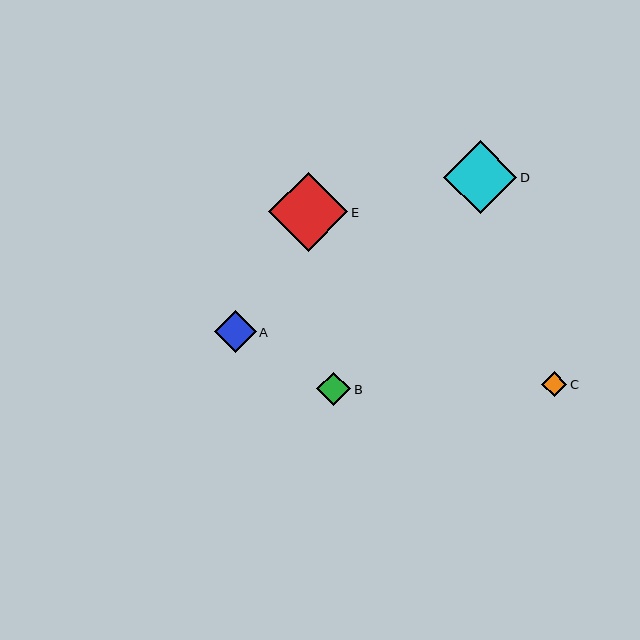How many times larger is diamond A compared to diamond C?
Diamond A is approximately 1.7 times the size of diamond C.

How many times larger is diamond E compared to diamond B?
Diamond E is approximately 2.3 times the size of diamond B.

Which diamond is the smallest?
Diamond C is the smallest with a size of approximately 25 pixels.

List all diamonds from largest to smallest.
From largest to smallest: E, D, A, B, C.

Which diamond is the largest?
Diamond E is the largest with a size of approximately 79 pixels.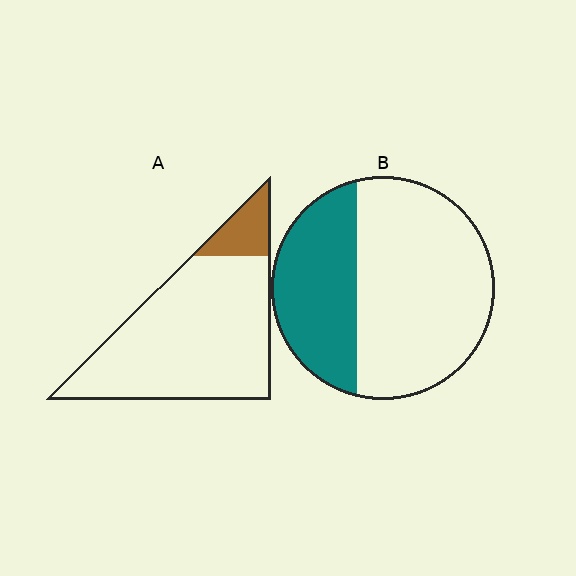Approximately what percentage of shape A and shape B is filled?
A is approximately 15% and B is approximately 35%.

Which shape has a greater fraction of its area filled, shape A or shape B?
Shape B.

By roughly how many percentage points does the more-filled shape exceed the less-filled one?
By roughly 25 percentage points (B over A).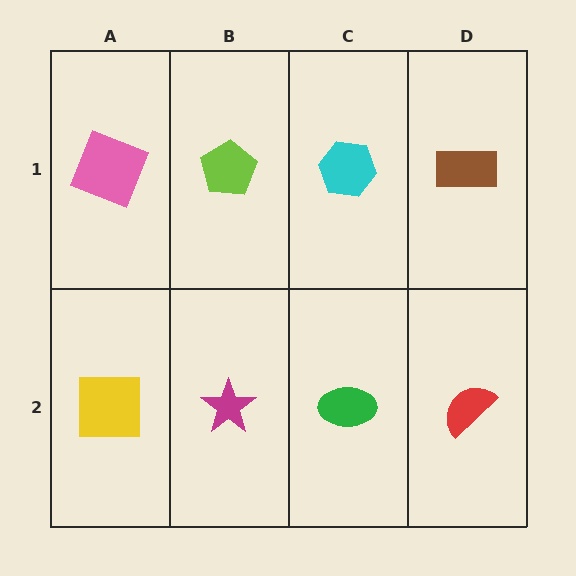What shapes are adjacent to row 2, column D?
A brown rectangle (row 1, column D), a green ellipse (row 2, column C).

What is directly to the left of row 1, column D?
A cyan hexagon.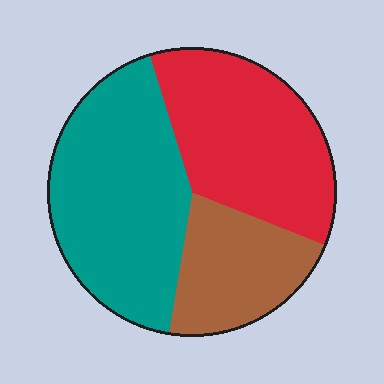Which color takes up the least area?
Brown, at roughly 20%.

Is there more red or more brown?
Red.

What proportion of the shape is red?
Red takes up about three eighths (3/8) of the shape.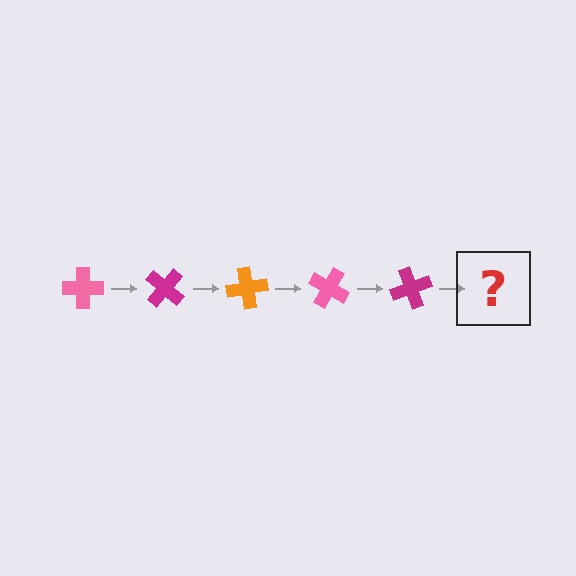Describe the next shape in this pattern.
It should be an orange cross, rotated 200 degrees from the start.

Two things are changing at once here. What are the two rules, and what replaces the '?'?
The two rules are that it rotates 40 degrees each step and the color cycles through pink, magenta, and orange. The '?' should be an orange cross, rotated 200 degrees from the start.